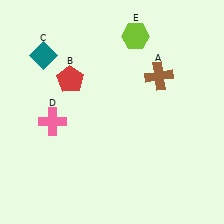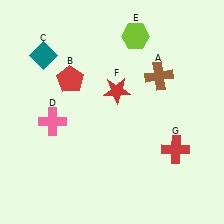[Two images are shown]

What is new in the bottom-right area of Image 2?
A red cross (G) was added in the bottom-right area of Image 2.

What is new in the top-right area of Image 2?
A red star (F) was added in the top-right area of Image 2.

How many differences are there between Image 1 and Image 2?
There are 2 differences between the two images.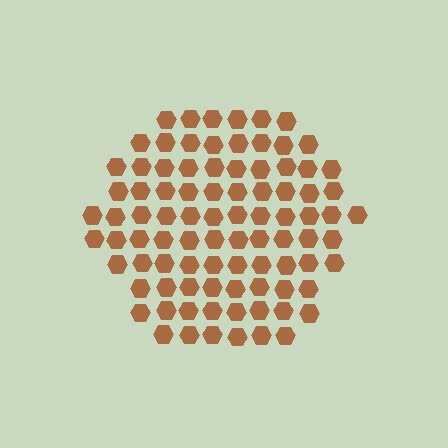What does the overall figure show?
The overall figure shows a hexagon.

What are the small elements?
The small elements are hexagons.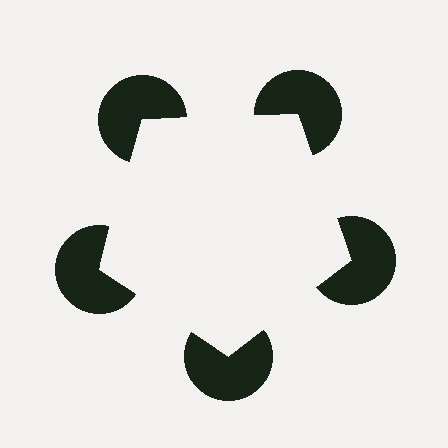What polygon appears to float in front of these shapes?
An illusory pentagon — its edges are inferred from the aligned wedge cuts in the pac-man discs, not physically drawn.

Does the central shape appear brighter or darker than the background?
It typically appears slightly brighter than the background, even though no actual brightness change is drawn.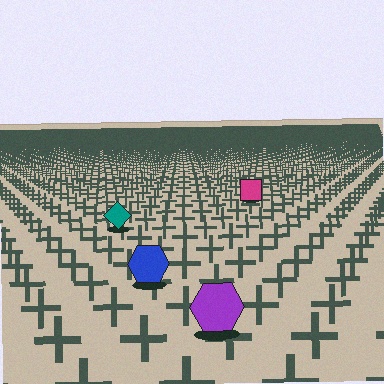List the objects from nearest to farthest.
From nearest to farthest: the purple hexagon, the blue hexagon, the teal diamond, the magenta square.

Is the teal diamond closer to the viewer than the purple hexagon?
No. The purple hexagon is closer — you can tell from the texture gradient: the ground texture is coarser near it.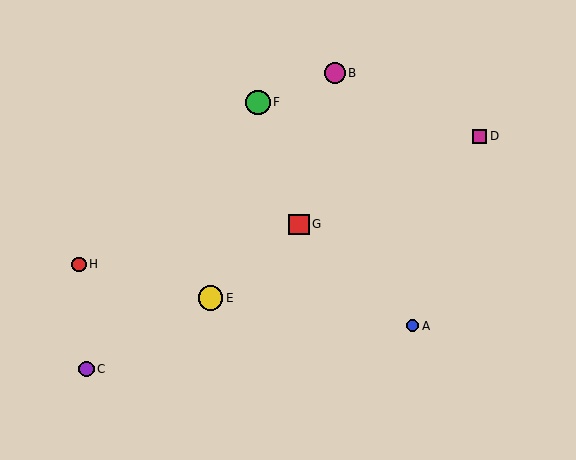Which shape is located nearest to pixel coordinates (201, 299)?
The yellow circle (labeled E) at (211, 298) is nearest to that location.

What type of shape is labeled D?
Shape D is a magenta square.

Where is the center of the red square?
The center of the red square is at (299, 224).